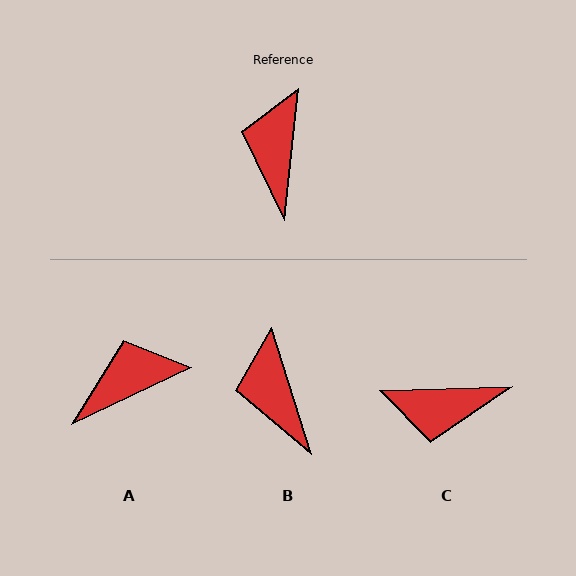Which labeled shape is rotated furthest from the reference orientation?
C, about 98 degrees away.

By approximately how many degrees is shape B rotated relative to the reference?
Approximately 23 degrees counter-clockwise.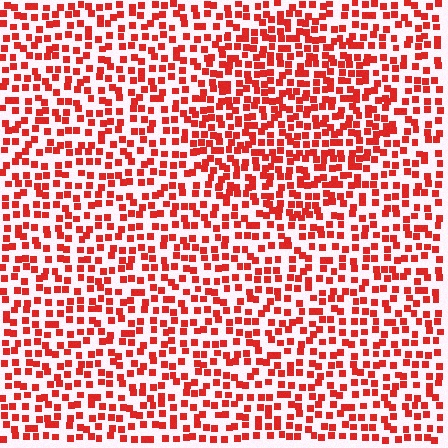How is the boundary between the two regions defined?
The boundary is defined by a change in element density (approximately 1.5x ratio). All elements are the same color, size, and shape.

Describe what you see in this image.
The image contains small red elements arranged at two different densities. A circle-shaped region is visible where the elements are more densely packed than the surrounding area.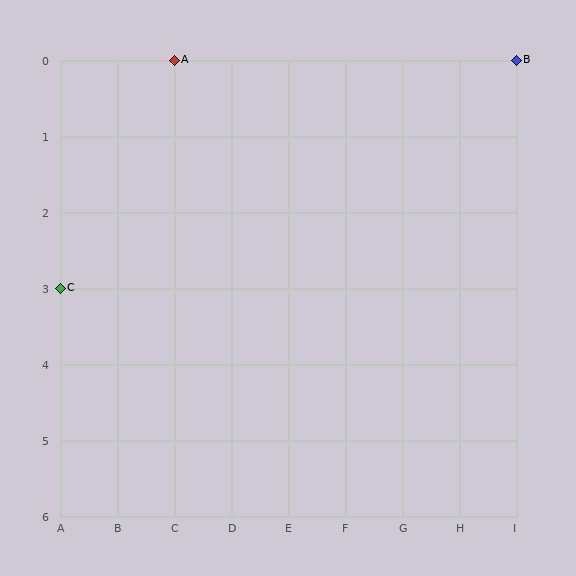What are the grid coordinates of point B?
Point B is at grid coordinates (I, 0).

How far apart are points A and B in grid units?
Points A and B are 6 columns apart.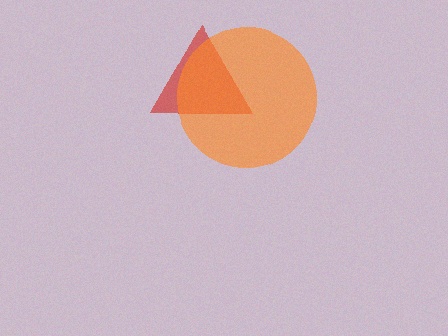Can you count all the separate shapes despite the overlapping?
Yes, there are 2 separate shapes.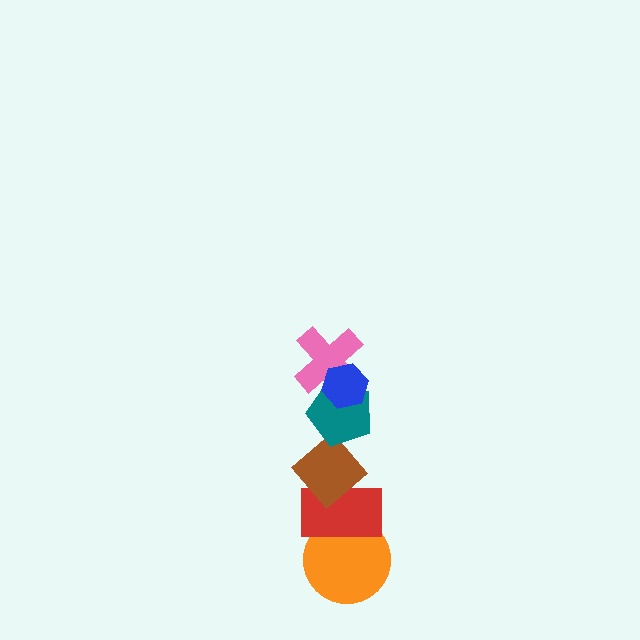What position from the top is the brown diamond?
The brown diamond is 4th from the top.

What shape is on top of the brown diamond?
The teal pentagon is on top of the brown diamond.